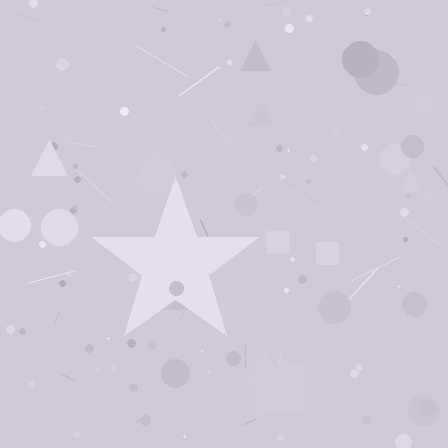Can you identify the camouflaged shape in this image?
The camouflaged shape is a star.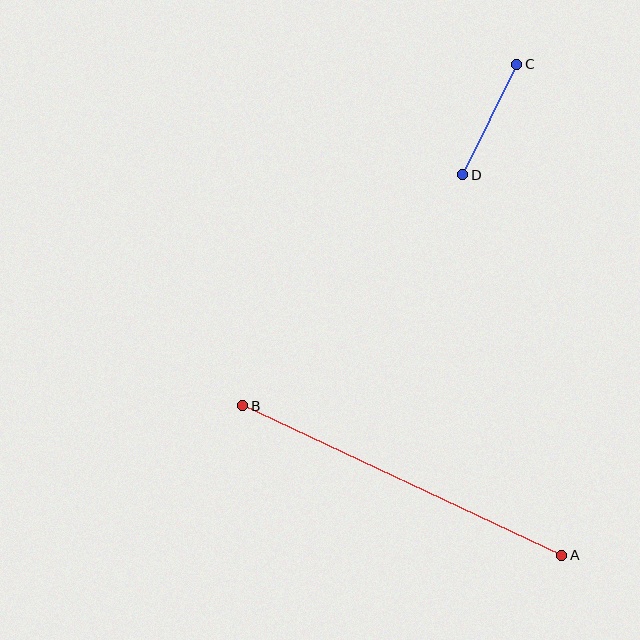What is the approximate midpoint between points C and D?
The midpoint is at approximately (490, 120) pixels.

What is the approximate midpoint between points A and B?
The midpoint is at approximately (402, 481) pixels.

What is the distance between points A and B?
The distance is approximately 352 pixels.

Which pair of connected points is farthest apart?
Points A and B are farthest apart.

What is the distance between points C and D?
The distance is approximately 123 pixels.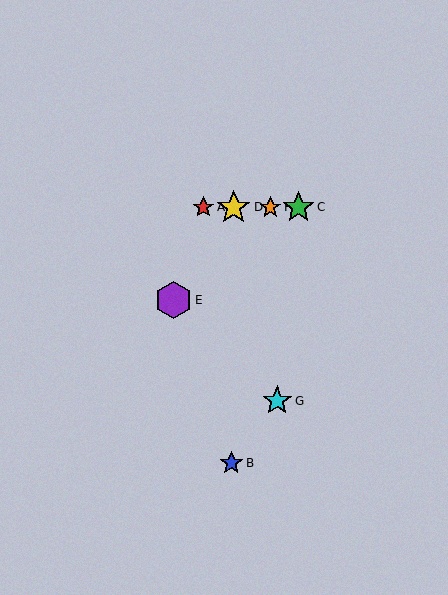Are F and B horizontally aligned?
No, F is at y≈207 and B is at y≈463.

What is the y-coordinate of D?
Object D is at y≈207.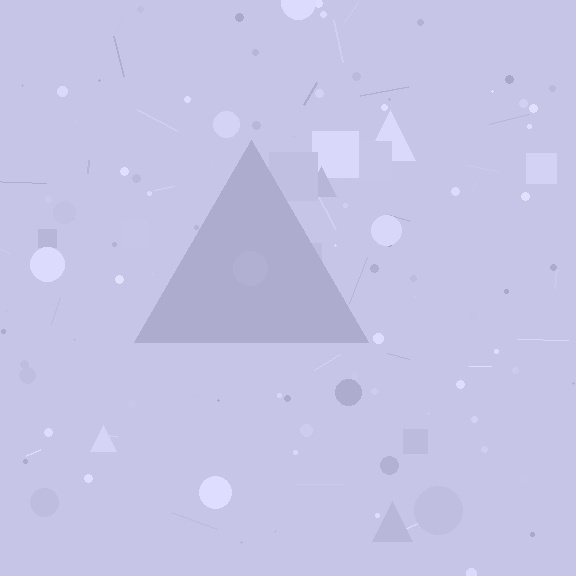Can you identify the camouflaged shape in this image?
The camouflaged shape is a triangle.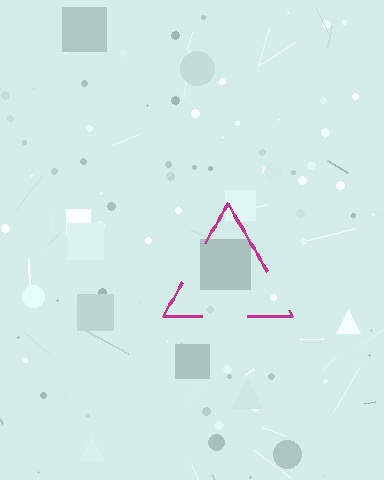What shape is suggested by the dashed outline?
The dashed outline suggests a triangle.